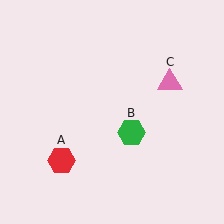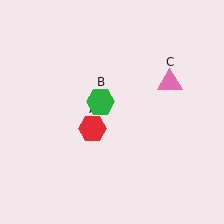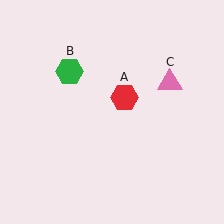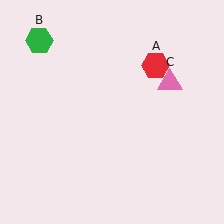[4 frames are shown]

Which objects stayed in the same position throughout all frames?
Pink triangle (object C) remained stationary.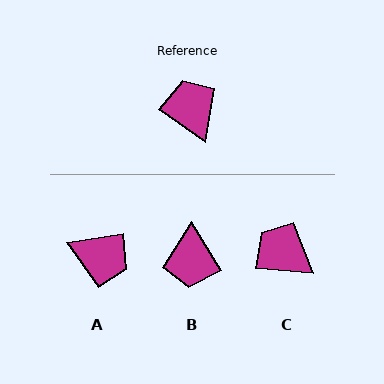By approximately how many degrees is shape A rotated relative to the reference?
Approximately 135 degrees clockwise.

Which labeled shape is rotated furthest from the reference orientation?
B, about 157 degrees away.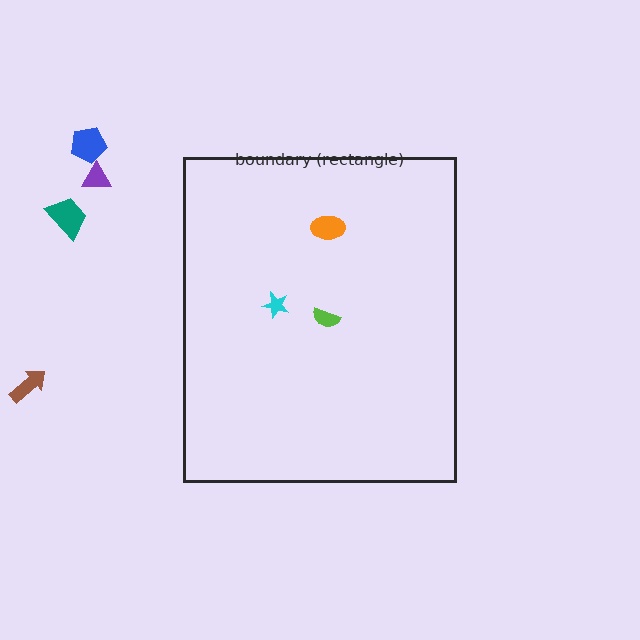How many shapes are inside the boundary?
3 inside, 4 outside.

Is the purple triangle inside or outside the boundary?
Outside.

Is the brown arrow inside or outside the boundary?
Outside.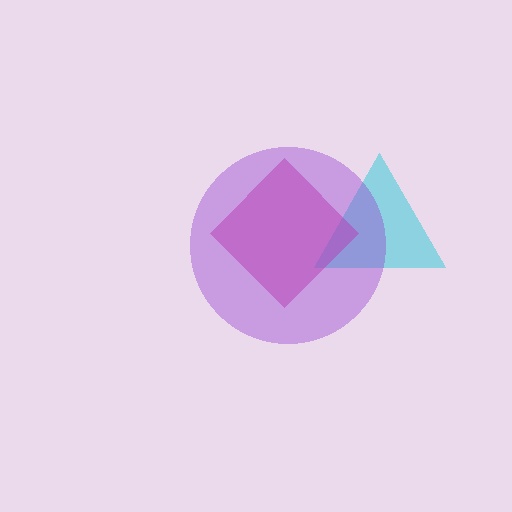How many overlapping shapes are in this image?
There are 3 overlapping shapes in the image.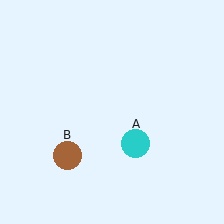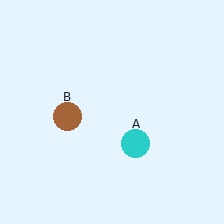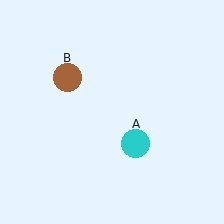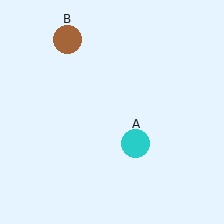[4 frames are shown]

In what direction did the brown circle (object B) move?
The brown circle (object B) moved up.